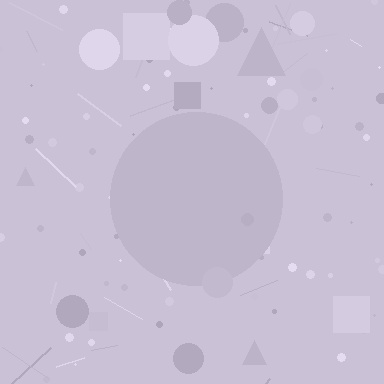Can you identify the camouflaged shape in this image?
The camouflaged shape is a circle.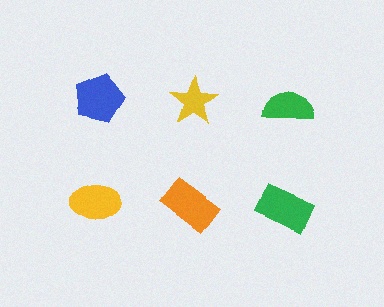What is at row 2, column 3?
A green rectangle.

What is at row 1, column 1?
A blue pentagon.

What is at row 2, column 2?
An orange rectangle.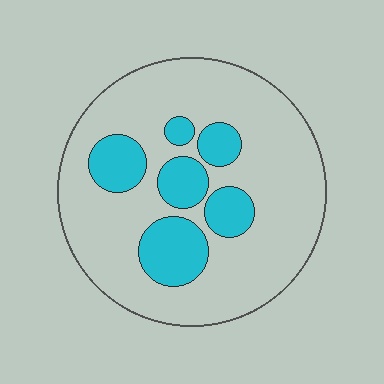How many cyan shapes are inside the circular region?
6.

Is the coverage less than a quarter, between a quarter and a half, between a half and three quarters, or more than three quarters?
Less than a quarter.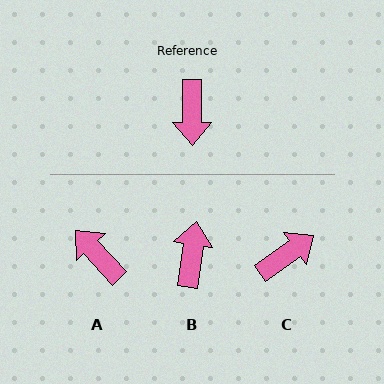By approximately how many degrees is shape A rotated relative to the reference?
Approximately 137 degrees clockwise.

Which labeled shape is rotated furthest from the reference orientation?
B, about 172 degrees away.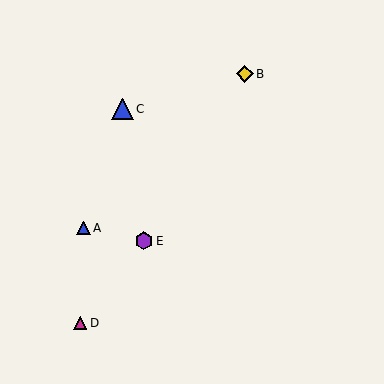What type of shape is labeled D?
Shape D is a magenta triangle.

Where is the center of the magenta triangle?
The center of the magenta triangle is at (80, 323).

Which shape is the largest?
The blue triangle (labeled C) is the largest.